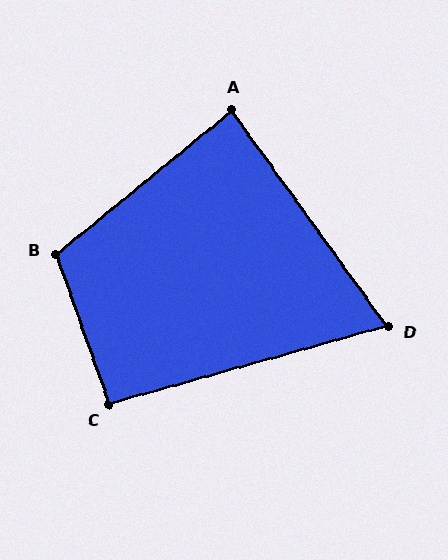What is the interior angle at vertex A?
Approximately 86 degrees (approximately right).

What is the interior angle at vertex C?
Approximately 94 degrees (approximately right).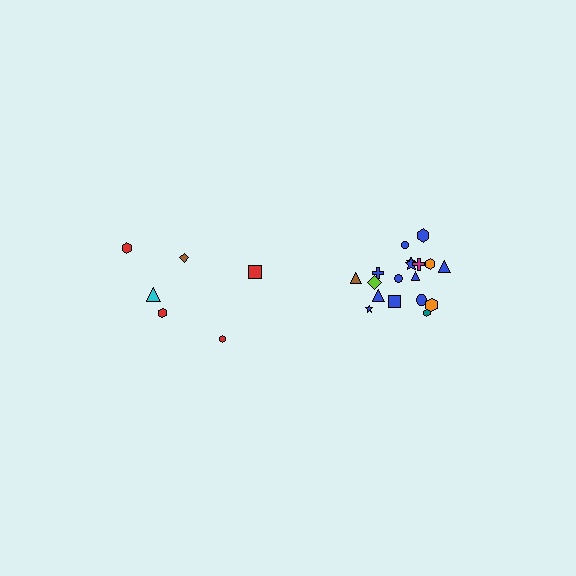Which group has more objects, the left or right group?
The right group.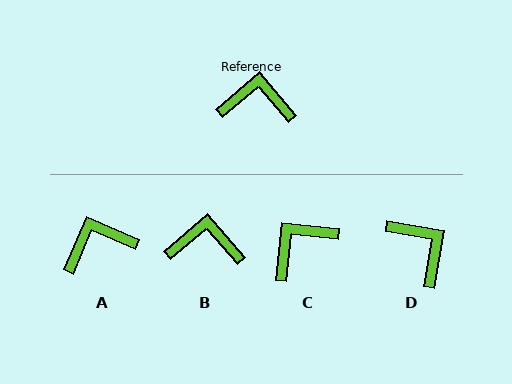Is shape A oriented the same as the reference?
No, it is off by about 27 degrees.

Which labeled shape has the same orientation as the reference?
B.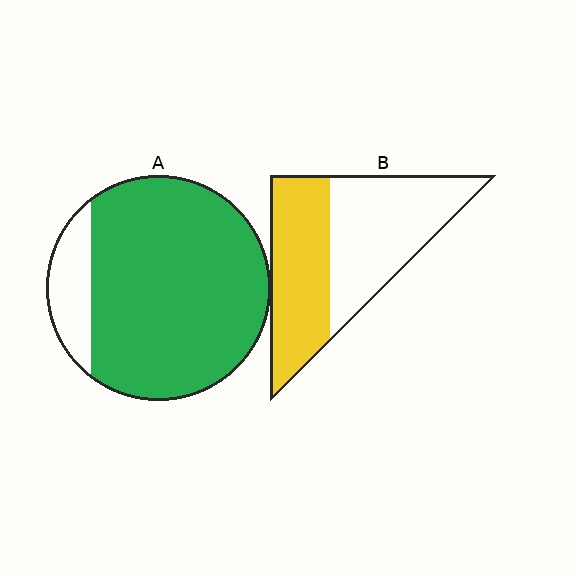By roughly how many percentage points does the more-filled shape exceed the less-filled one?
By roughly 40 percentage points (A over B).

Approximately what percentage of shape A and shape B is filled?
A is approximately 85% and B is approximately 45%.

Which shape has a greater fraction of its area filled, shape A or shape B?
Shape A.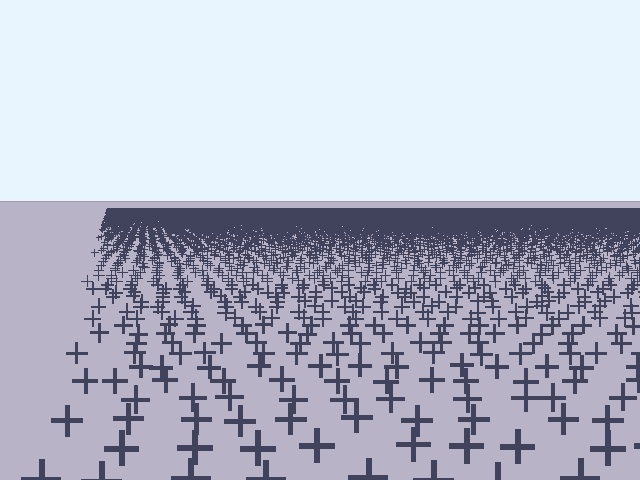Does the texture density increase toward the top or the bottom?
Density increases toward the top.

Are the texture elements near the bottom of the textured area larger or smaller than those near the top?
Larger. Near the bottom, elements are closer to the viewer and appear at a bigger on-screen size.